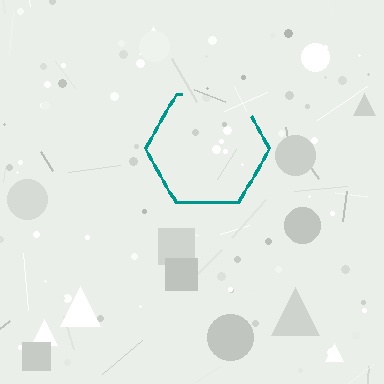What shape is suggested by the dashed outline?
The dashed outline suggests a hexagon.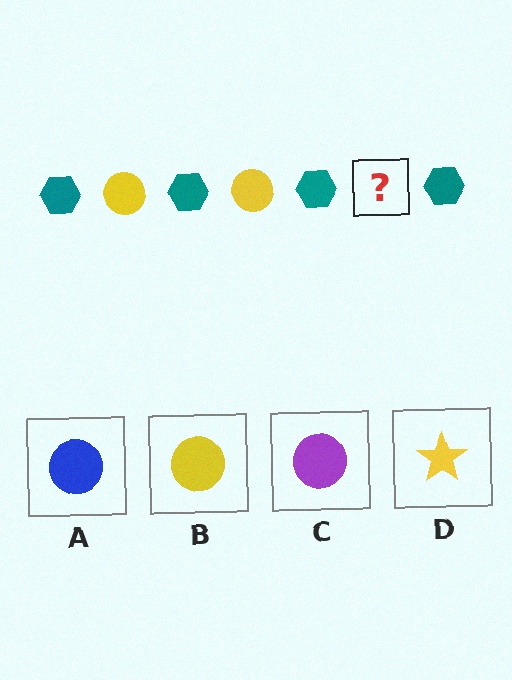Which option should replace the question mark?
Option B.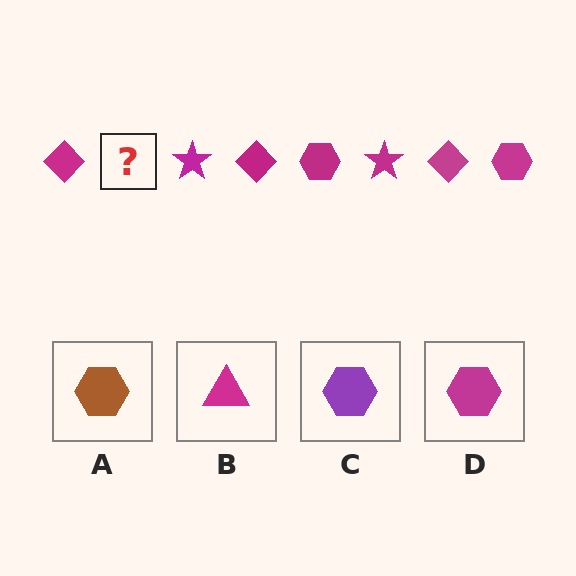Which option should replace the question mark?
Option D.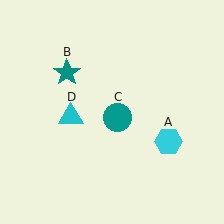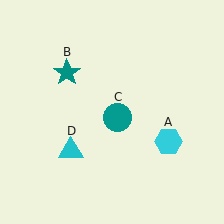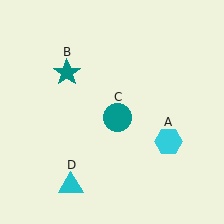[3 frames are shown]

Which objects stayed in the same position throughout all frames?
Cyan hexagon (object A) and teal star (object B) and teal circle (object C) remained stationary.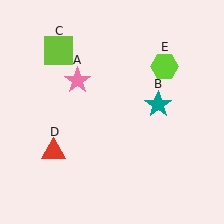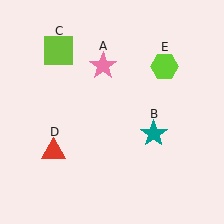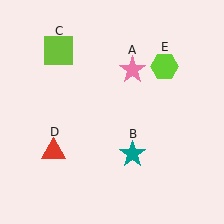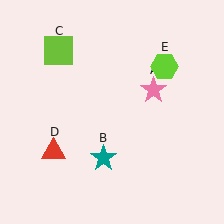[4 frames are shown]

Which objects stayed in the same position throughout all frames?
Lime square (object C) and red triangle (object D) and lime hexagon (object E) remained stationary.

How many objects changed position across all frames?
2 objects changed position: pink star (object A), teal star (object B).